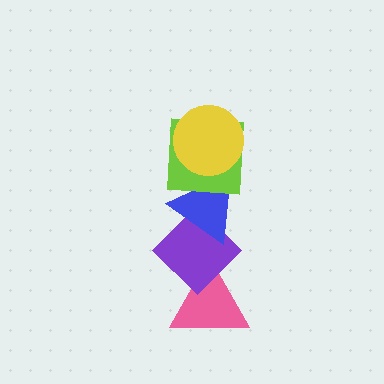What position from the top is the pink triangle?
The pink triangle is 5th from the top.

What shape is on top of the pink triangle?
The purple diamond is on top of the pink triangle.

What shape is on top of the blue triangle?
The lime square is on top of the blue triangle.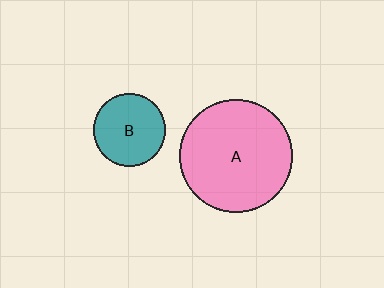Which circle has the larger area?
Circle A (pink).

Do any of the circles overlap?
No, none of the circles overlap.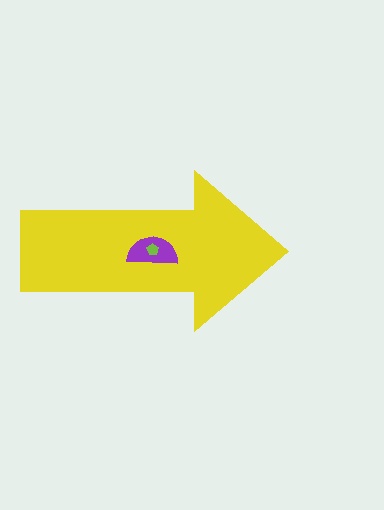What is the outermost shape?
The yellow arrow.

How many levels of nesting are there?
3.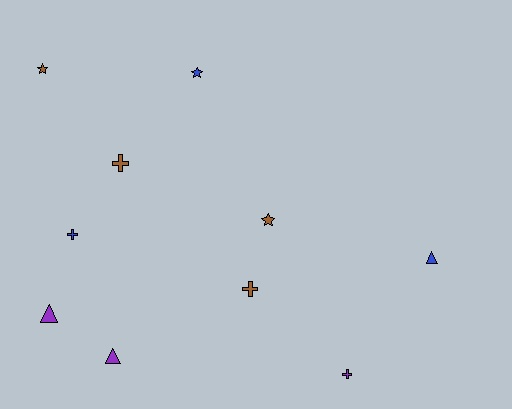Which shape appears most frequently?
Cross, with 4 objects.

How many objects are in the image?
There are 10 objects.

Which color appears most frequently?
Brown, with 4 objects.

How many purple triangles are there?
There are 2 purple triangles.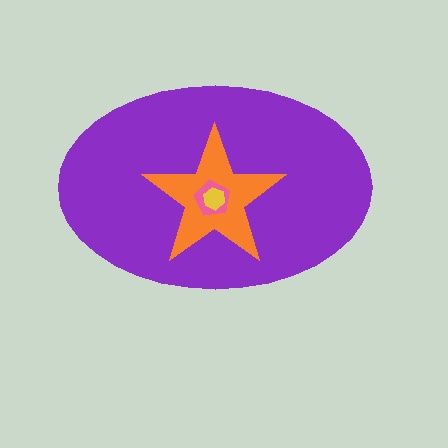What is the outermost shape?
The purple ellipse.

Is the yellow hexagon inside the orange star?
Yes.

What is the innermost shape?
The yellow hexagon.